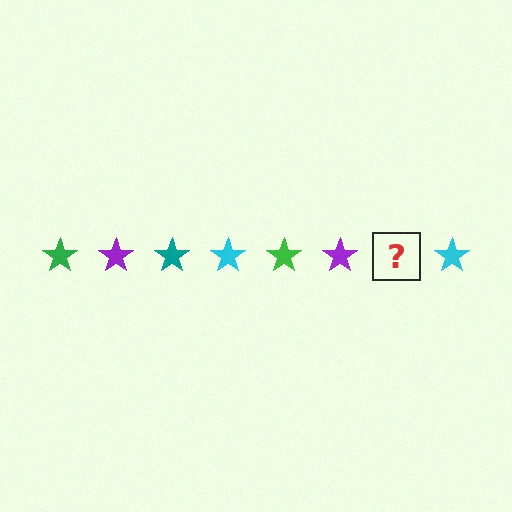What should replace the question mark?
The question mark should be replaced with a teal star.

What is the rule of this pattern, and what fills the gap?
The rule is that the pattern cycles through green, purple, teal, cyan stars. The gap should be filled with a teal star.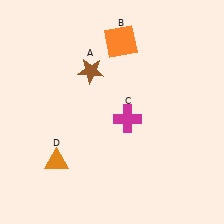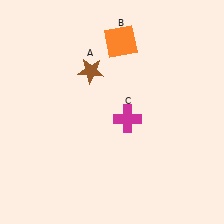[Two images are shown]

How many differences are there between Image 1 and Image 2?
There is 1 difference between the two images.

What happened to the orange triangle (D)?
The orange triangle (D) was removed in Image 2. It was in the bottom-left area of Image 1.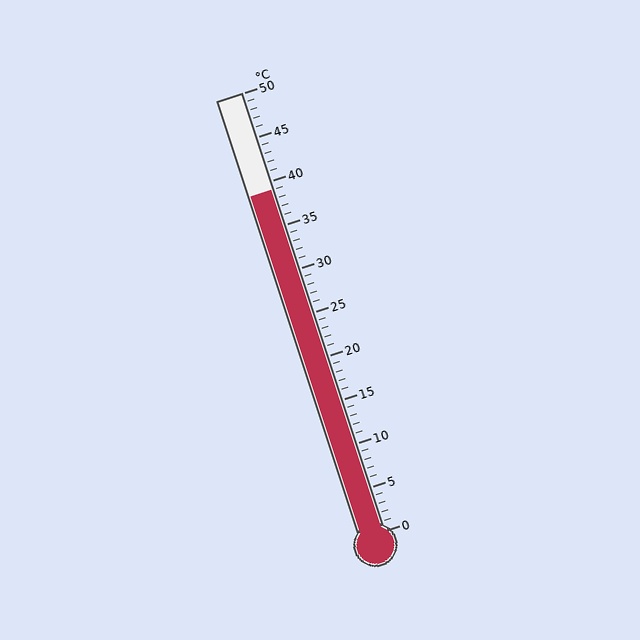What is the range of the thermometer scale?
The thermometer scale ranges from 0°C to 50°C.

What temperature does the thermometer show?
The thermometer shows approximately 39°C.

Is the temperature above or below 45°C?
The temperature is below 45°C.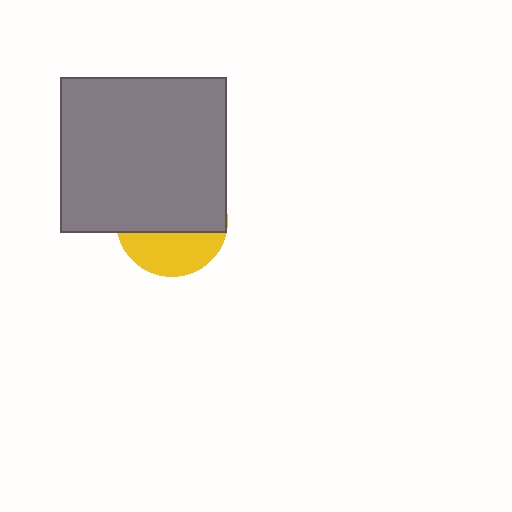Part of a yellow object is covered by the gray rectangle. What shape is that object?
It is a circle.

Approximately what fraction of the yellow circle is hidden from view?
Roughly 64% of the yellow circle is hidden behind the gray rectangle.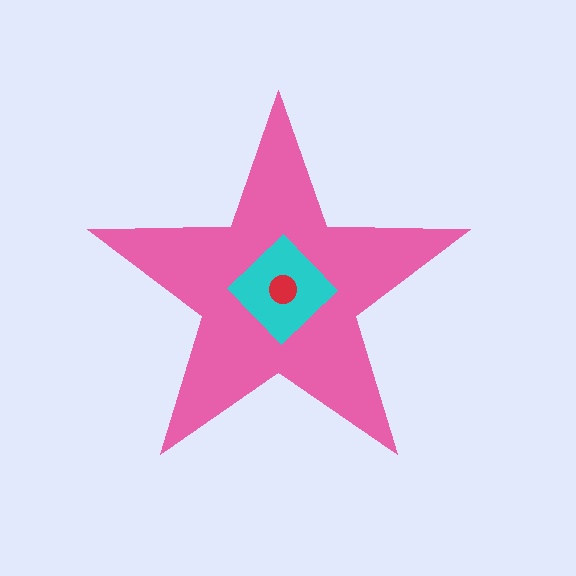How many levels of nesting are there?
3.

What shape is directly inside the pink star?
The cyan diamond.